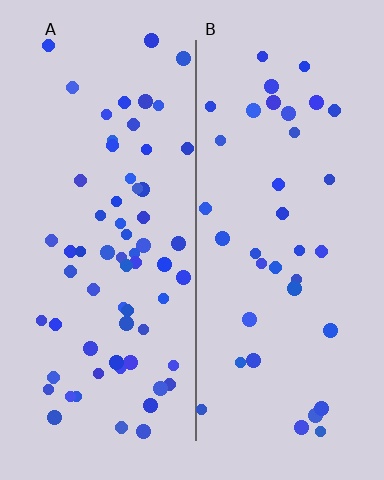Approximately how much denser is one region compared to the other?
Approximately 1.8× — region A over region B.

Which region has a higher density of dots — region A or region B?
A (the left).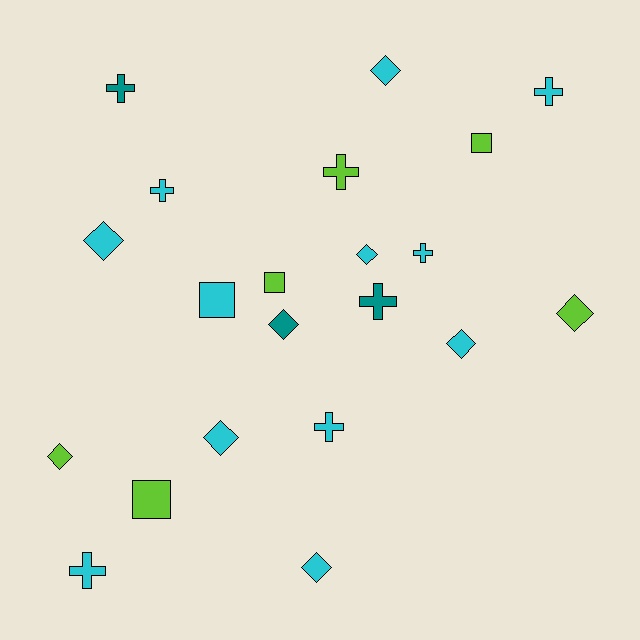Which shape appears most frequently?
Diamond, with 9 objects.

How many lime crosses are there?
There is 1 lime cross.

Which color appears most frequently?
Cyan, with 12 objects.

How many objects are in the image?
There are 21 objects.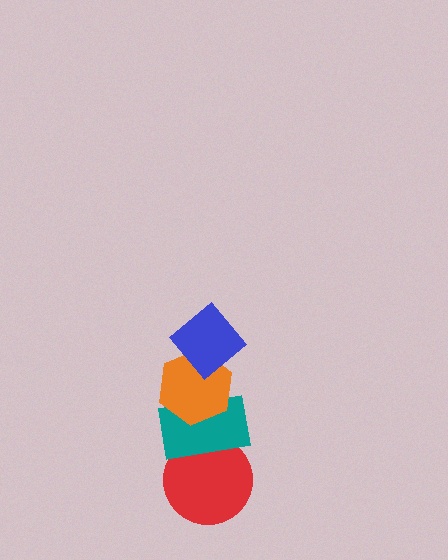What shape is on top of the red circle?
The teal rectangle is on top of the red circle.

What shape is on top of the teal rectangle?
The orange hexagon is on top of the teal rectangle.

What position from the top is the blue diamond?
The blue diamond is 1st from the top.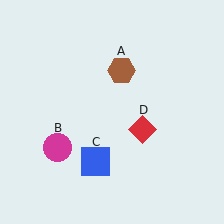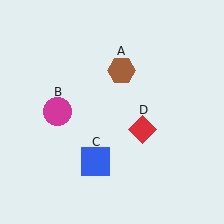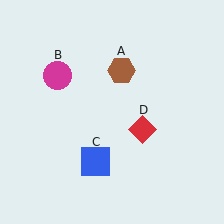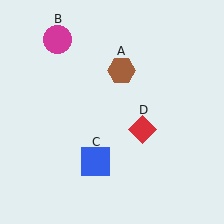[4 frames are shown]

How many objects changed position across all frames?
1 object changed position: magenta circle (object B).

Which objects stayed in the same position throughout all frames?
Brown hexagon (object A) and blue square (object C) and red diamond (object D) remained stationary.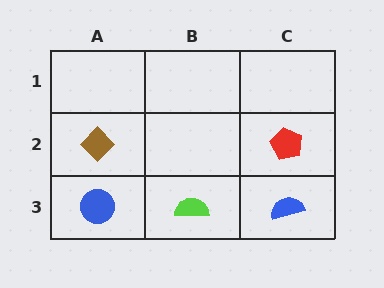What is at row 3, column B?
A lime semicircle.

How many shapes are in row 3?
3 shapes.